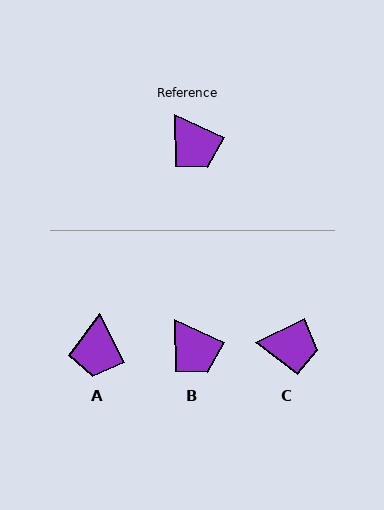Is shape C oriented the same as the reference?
No, it is off by about 52 degrees.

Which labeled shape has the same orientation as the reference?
B.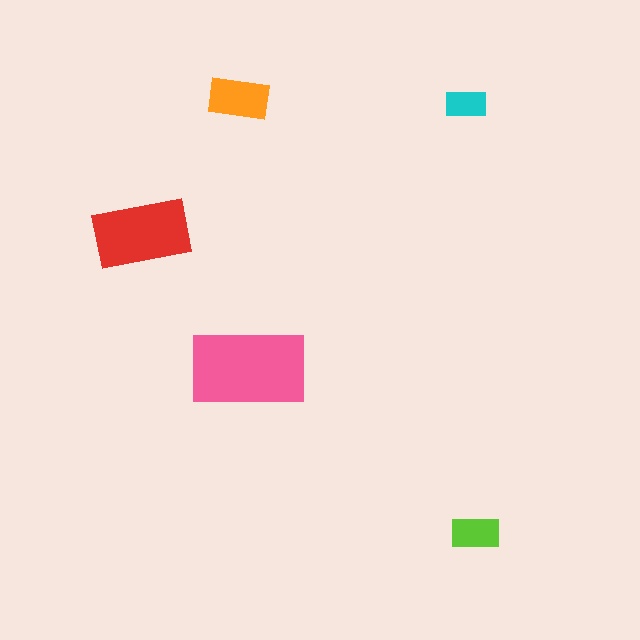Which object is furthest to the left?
The red rectangle is leftmost.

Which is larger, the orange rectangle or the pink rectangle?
The pink one.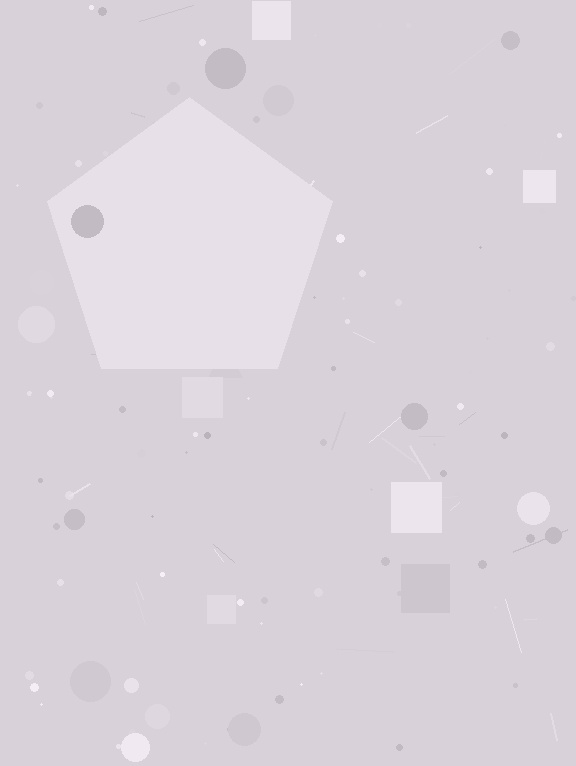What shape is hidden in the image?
A pentagon is hidden in the image.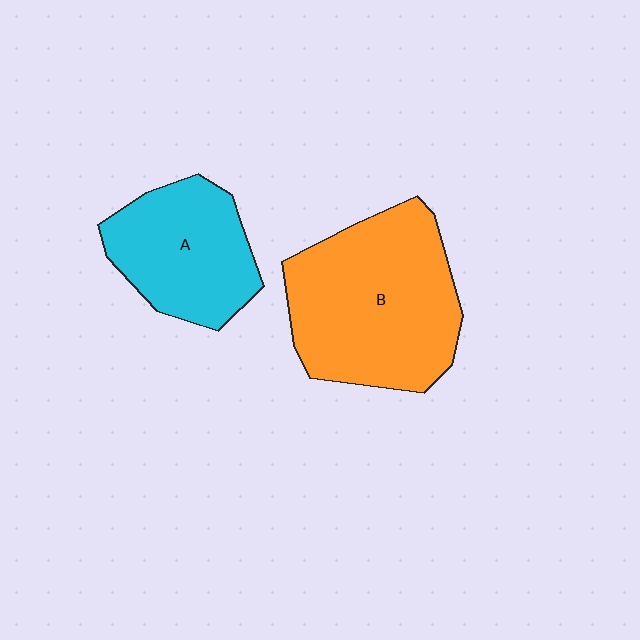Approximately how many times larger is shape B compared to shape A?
Approximately 1.6 times.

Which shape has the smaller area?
Shape A (cyan).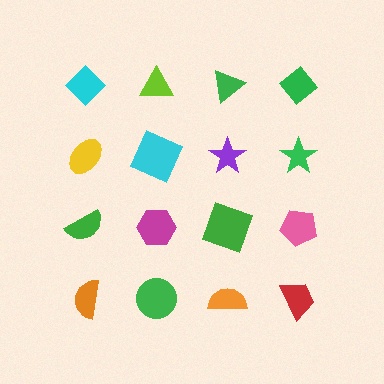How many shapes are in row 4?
4 shapes.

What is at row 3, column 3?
A green square.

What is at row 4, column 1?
An orange semicircle.